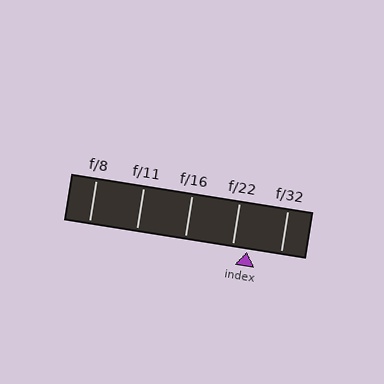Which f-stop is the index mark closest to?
The index mark is closest to f/22.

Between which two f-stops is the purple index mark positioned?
The index mark is between f/22 and f/32.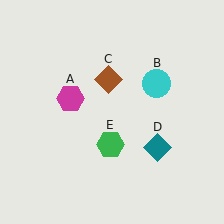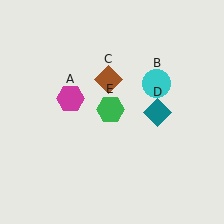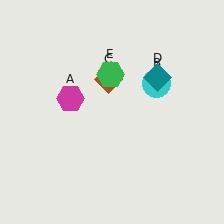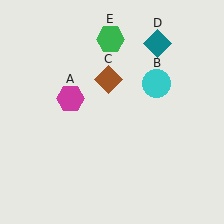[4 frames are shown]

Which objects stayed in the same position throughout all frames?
Magenta hexagon (object A) and cyan circle (object B) and brown diamond (object C) remained stationary.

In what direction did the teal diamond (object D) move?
The teal diamond (object D) moved up.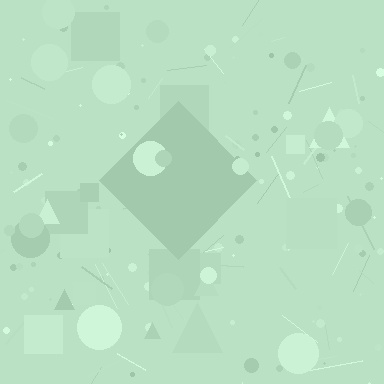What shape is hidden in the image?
A diamond is hidden in the image.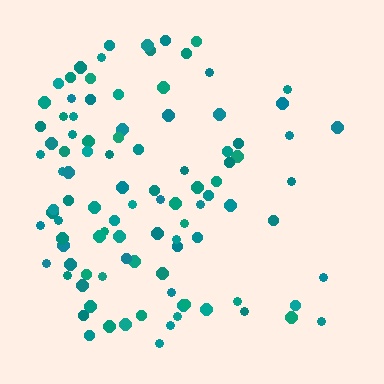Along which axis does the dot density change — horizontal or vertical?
Horizontal.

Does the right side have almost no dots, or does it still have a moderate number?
Still a moderate number, just noticeably fewer than the left.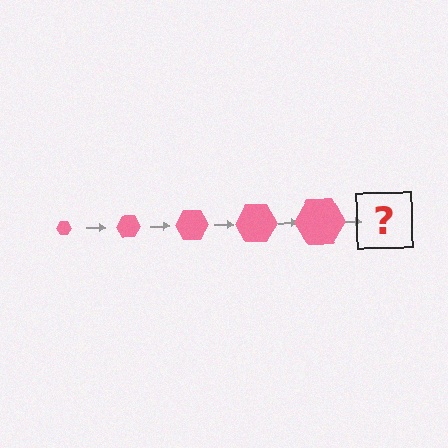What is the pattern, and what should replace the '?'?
The pattern is that the hexagon gets progressively larger each step. The '?' should be a pink hexagon, larger than the previous one.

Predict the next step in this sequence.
The next step is a pink hexagon, larger than the previous one.